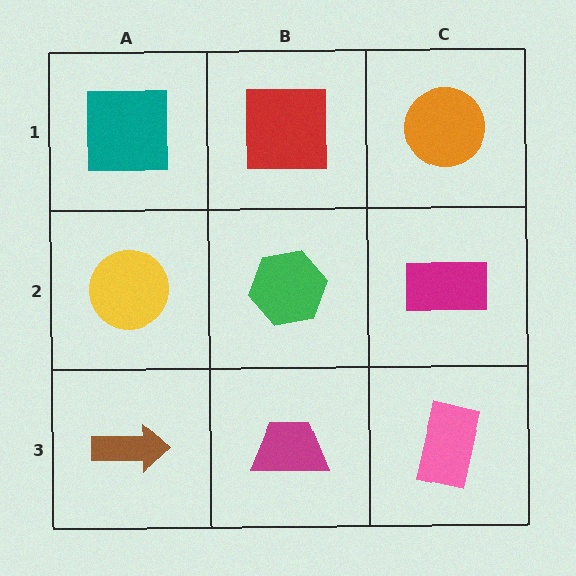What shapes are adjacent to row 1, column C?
A magenta rectangle (row 2, column C), a red square (row 1, column B).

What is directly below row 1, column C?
A magenta rectangle.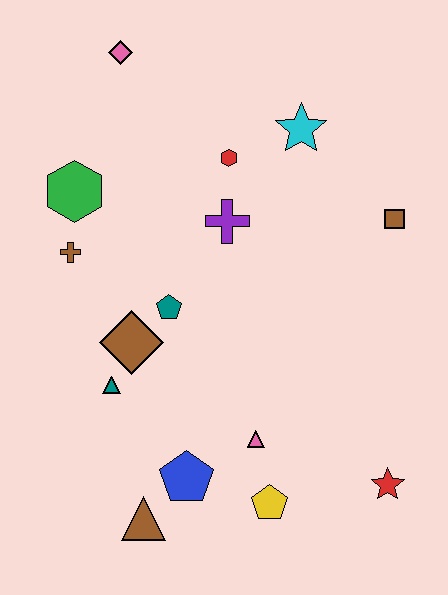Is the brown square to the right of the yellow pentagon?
Yes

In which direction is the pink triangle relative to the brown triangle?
The pink triangle is to the right of the brown triangle.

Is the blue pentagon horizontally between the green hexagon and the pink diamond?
No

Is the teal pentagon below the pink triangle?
No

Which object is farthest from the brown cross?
The red star is farthest from the brown cross.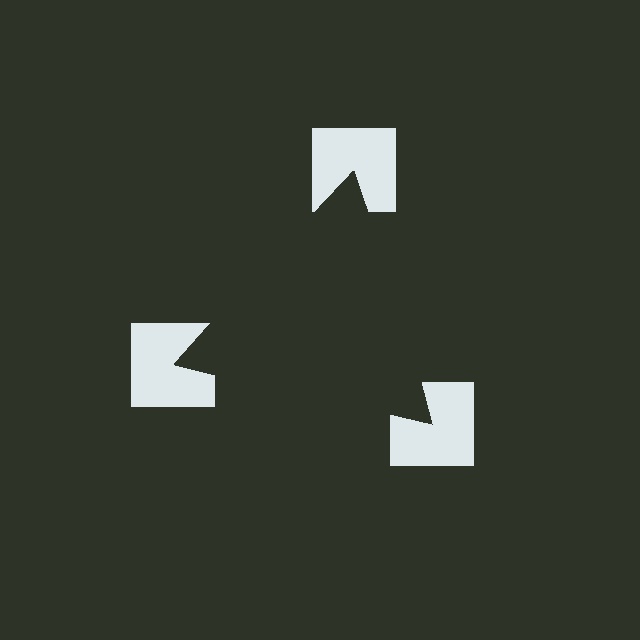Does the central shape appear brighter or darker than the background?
It typically appears slightly darker than the background, even though no actual brightness change is drawn.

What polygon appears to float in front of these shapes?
An illusory triangle — its edges are inferred from the aligned wedge cuts in the notched squares, not physically drawn.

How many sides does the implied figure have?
3 sides.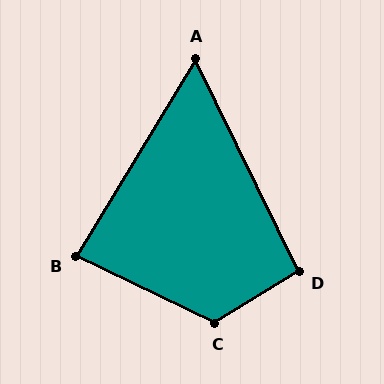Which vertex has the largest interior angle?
C, at approximately 123 degrees.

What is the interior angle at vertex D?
Approximately 96 degrees (obtuse).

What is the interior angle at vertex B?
Approximately 84 degrees (acute).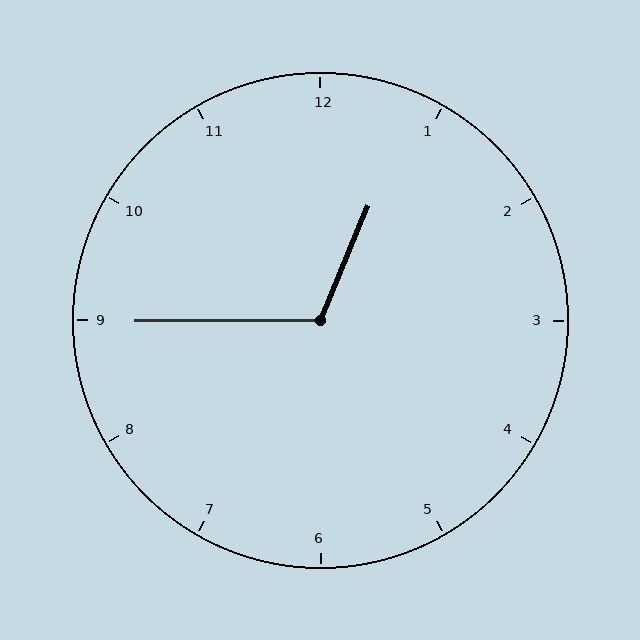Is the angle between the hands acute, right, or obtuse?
It is obtuse.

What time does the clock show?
12:45.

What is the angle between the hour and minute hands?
Approximately 112 degrees.